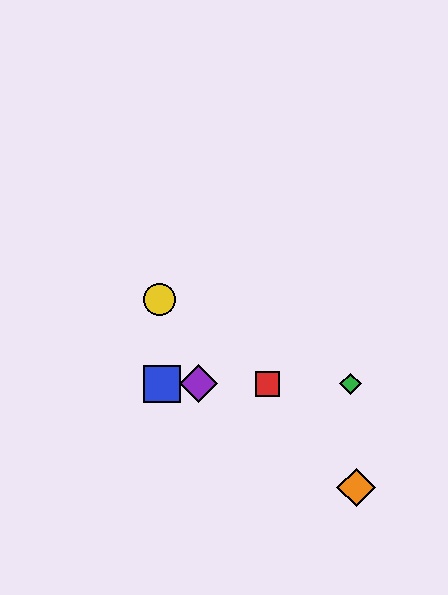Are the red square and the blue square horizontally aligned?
Yes, both are at y≈384.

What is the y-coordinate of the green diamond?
The green diamond is at y≈384.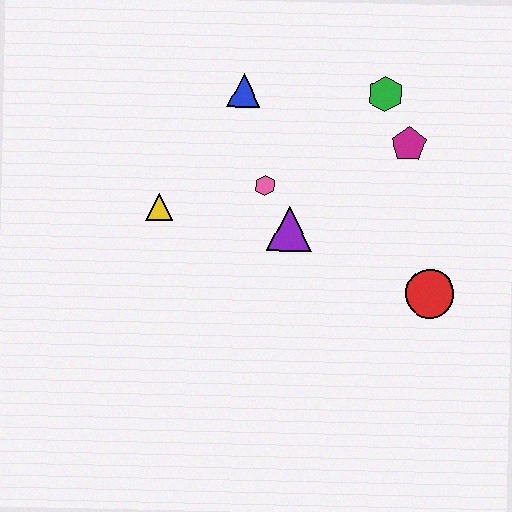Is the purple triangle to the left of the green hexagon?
Yes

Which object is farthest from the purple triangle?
The green hexagon is farthest from the purple triangle.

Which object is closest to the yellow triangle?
The pink hexagon is closest to the yellow triangle.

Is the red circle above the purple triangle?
No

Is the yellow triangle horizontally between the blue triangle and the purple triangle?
No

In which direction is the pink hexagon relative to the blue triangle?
The pink hexagon is below the blue triangle.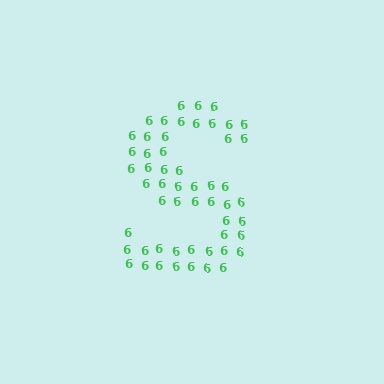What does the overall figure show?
The overall figure shows the letter S.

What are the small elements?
The small elements are digit 6's.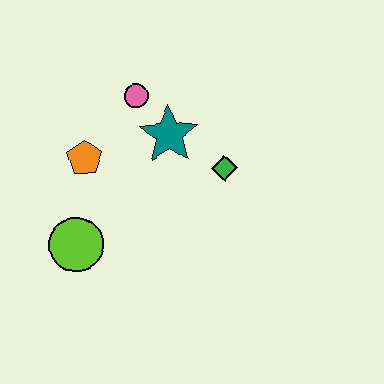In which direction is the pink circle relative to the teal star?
The pink circle is above the teal star.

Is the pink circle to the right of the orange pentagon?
Yes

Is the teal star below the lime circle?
No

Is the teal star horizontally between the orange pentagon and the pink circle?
No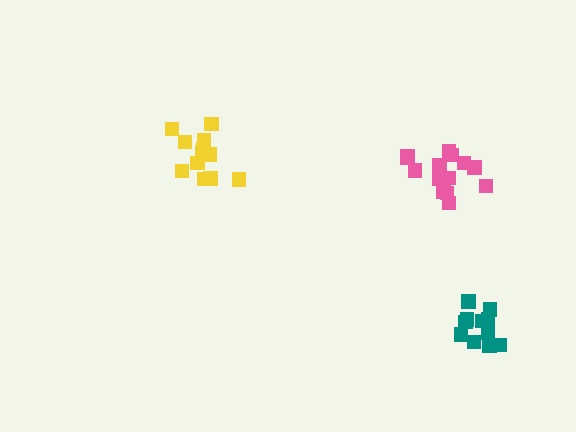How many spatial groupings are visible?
There are 3 spatial groupings.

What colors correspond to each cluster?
The clusters are colored: teal, yellow, pink.